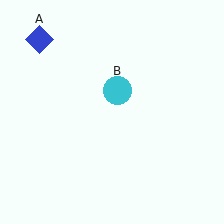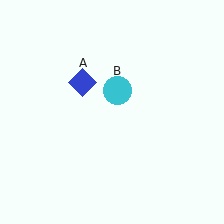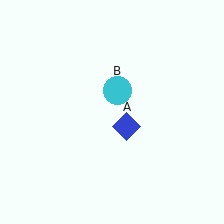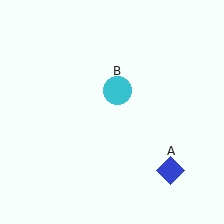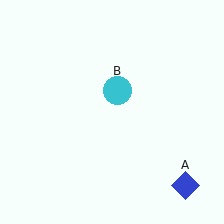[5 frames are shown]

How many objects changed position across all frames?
1 object changed position: blue diamond (object A).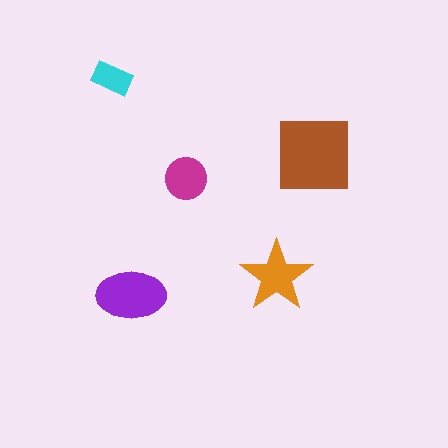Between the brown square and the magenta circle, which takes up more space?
The brown square.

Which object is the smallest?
The cyan rectangle.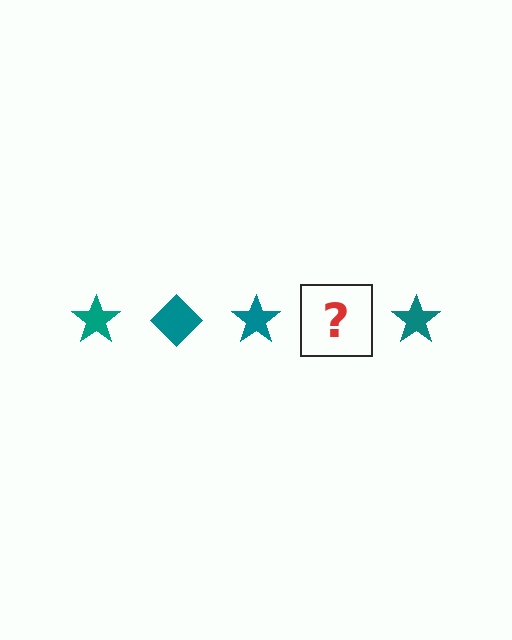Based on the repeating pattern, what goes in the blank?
The blank should be a teal diamond.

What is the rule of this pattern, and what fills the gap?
The rule is that the pattern cycles through star, diamond shapes in teal. The gap should be filled with a teal diamond.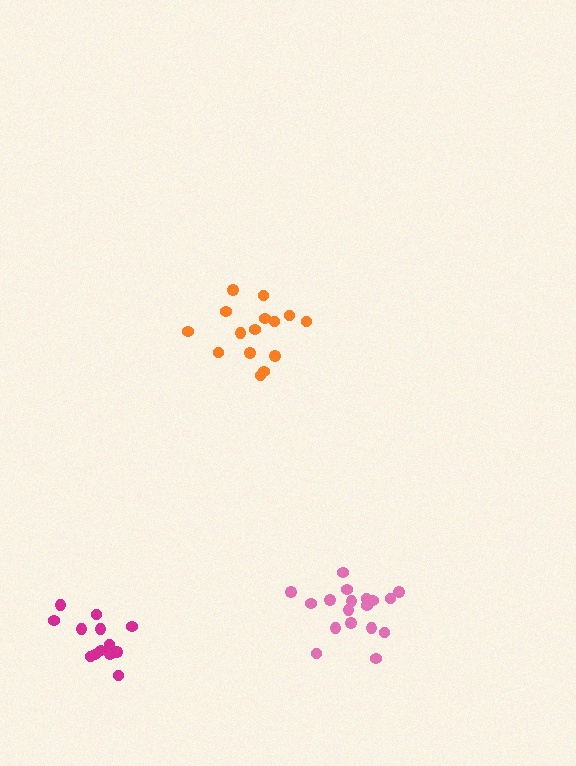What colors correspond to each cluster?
The clusters are colored: magenta, pink, orange.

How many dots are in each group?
Group 1: 14 dots, Group 2: 18 dots, Group 3: 15 dots (47 total).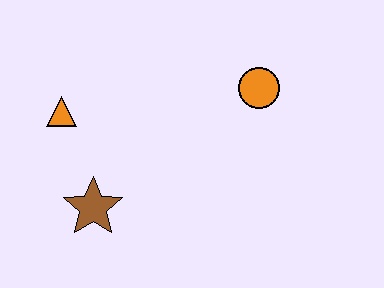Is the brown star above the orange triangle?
No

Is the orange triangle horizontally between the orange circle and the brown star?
No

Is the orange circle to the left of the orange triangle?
No